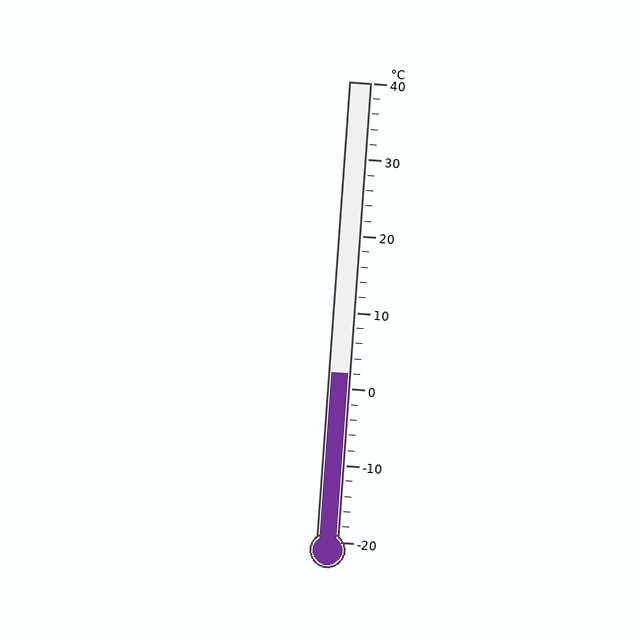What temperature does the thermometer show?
The thermometer shows approximately 2°C.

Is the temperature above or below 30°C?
The temperature is below 30°C.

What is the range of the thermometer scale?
The thermometer scale ranges from -20°C to 40°C.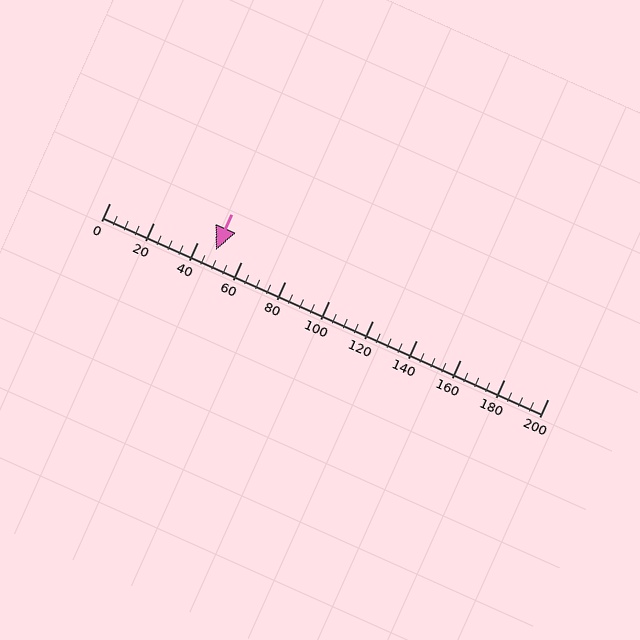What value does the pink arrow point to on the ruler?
The pink arrow points to approximately 48.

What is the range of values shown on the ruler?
The ruler shows values from 0 to 200.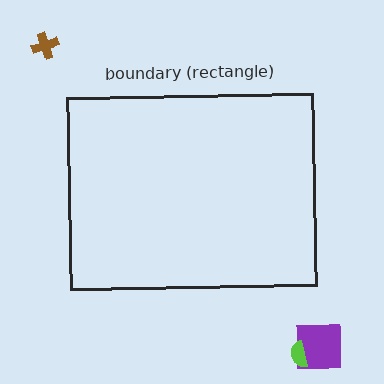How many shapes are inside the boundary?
0 inside, 3 outside.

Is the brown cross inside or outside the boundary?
Outside.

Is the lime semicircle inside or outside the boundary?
Outside.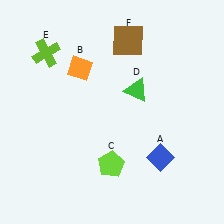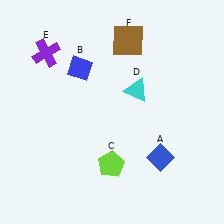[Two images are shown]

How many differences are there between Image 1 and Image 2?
There are 3 differences between the two images.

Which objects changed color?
B changed from orange to blue. D changed from green to cyan. E changed from lime to purple.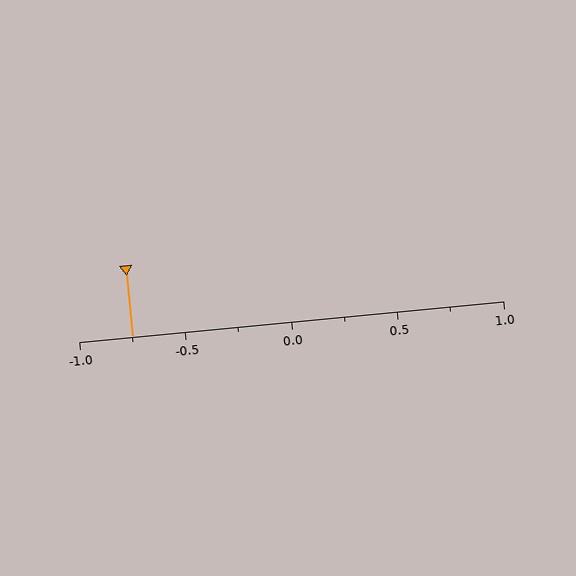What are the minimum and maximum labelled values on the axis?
The axis runs from -1.0 to 1.0.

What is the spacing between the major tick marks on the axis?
The major ticks are spaced 0.5 apart.